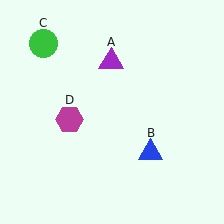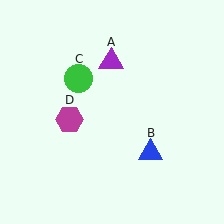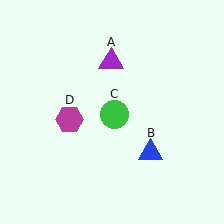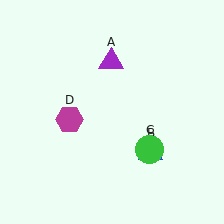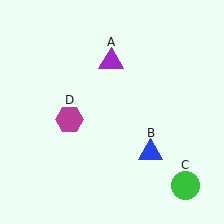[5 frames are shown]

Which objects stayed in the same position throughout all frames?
Purple triangle (object A) and blue triangle (object B) and magenta hexagon (object D) remained stationary.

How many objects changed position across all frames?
1 object changed position: green circle (object C).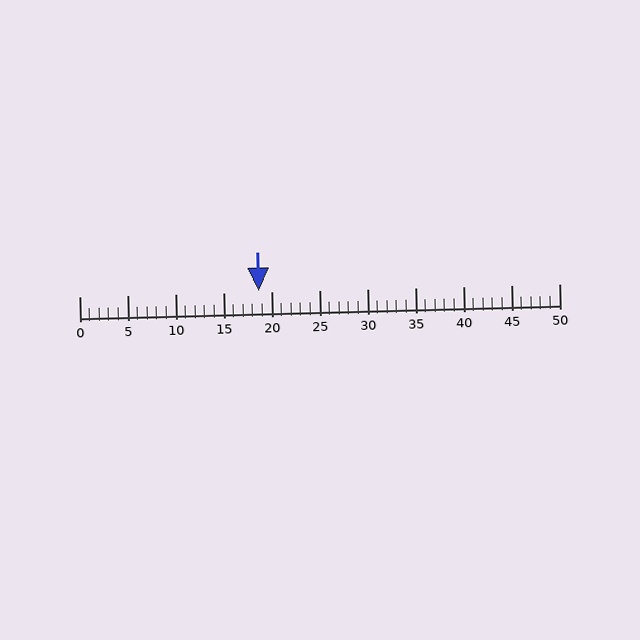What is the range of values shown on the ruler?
The ruler shows values from 0 to 50.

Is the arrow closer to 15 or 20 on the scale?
The arrow is closer to 20.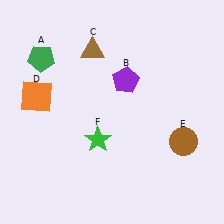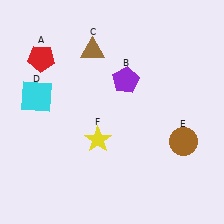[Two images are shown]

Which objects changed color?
A changed from green to red. D changed from orange to cyan. F changed from green to yellow.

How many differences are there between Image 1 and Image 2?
There are 3 differences between the two images.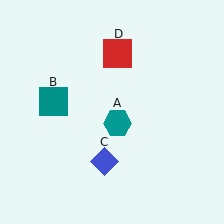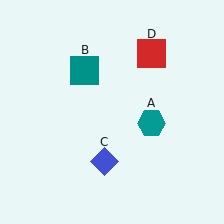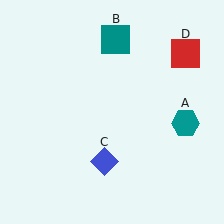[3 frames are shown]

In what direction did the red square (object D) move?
The red square (object D) moved right.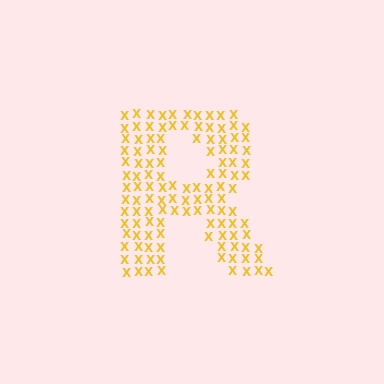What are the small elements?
The small elements are letter X's.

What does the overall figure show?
The overall figure shows the letter R.